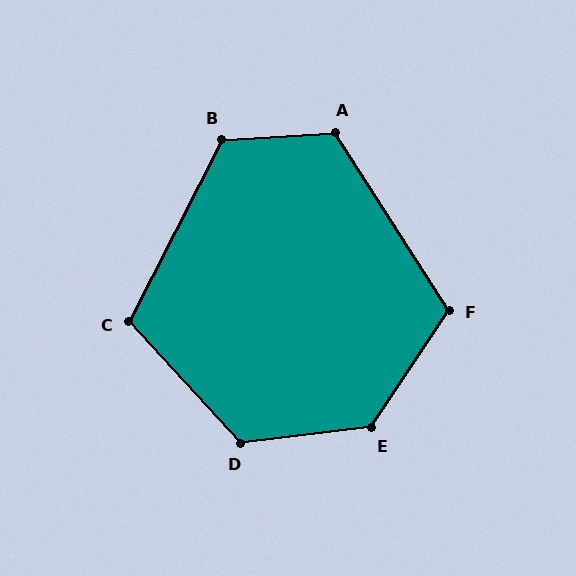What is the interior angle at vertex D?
Approximately 126 degrees (obtuse).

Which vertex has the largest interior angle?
E, at approximately 130 degrees.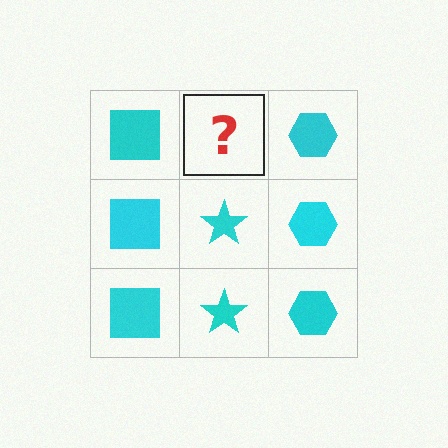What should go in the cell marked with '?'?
The missing cell should contain a cyan star.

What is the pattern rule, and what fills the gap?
The rule is that each column has a consistent shape. The gap should be filled with a cyan star.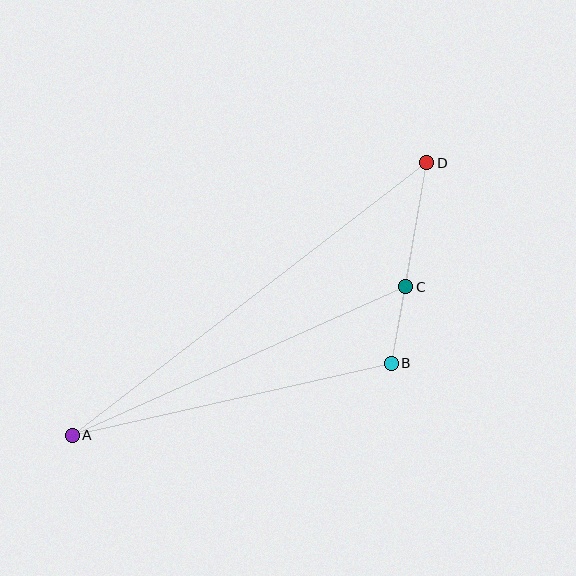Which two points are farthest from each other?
Points A and D are farthest from each other.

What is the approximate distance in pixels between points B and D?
The distance between B and D is approximately 203 pixels.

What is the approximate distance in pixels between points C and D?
The distance between C and D is approximately 126 pixels.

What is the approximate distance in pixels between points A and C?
The distance between A and C is approximately 365 pixels.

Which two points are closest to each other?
Points B and C are closest to each other.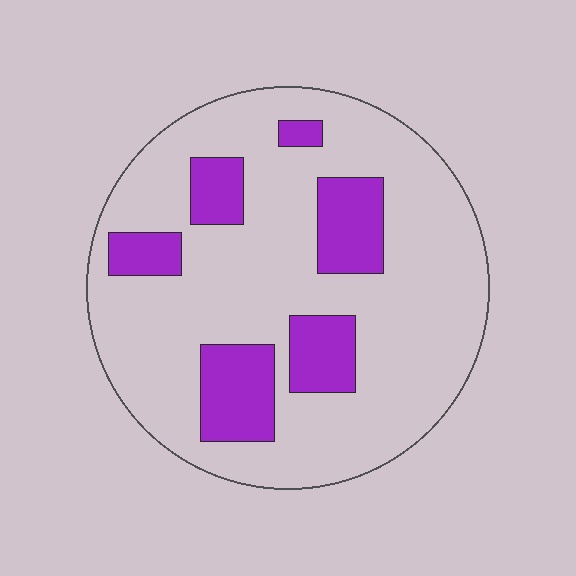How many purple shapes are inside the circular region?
6.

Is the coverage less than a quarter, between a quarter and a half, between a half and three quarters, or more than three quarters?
Less than a quarter.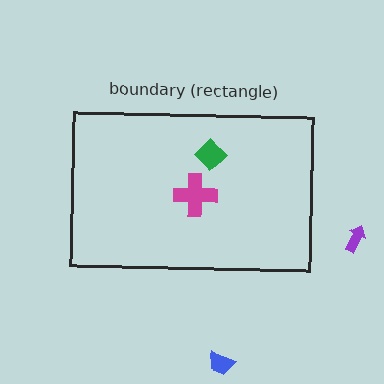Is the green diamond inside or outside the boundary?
Inside.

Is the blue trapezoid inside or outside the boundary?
Outside.